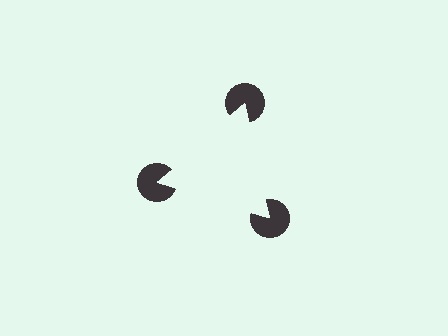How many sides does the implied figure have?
3 sides.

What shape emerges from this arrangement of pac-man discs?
An illusory triangle — its edges are inferred from the aligned wedge cuts in the pac-man discs, not physically drawn.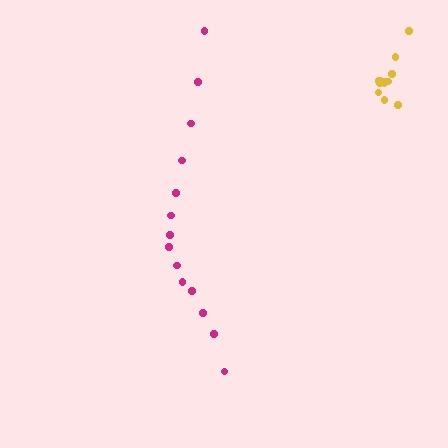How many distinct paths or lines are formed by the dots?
There are 2 distinct paths.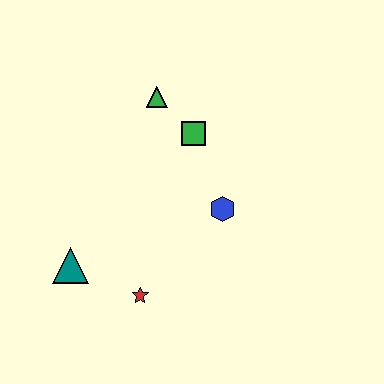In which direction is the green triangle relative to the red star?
The green triangle is above the red star.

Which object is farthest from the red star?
The green triangle is farthest from the red star.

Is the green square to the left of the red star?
No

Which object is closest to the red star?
The teal triangle is closest to the red star.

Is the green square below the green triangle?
Yes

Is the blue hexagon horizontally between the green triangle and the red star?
No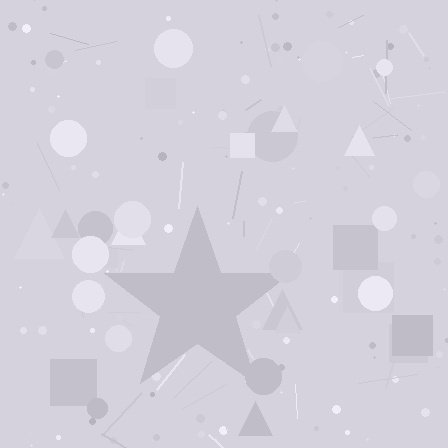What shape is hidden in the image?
A star is hidden in the image.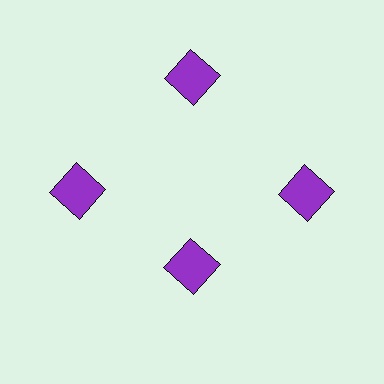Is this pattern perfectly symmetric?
No. The 4 purple squares are arranged in a ring, but one element near the 6 o'clock position is pulled inward toward the center, breaking the 4-fold rotational symmetry.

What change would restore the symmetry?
The symmetry would be restored by moving it outward, back onto the ring so that all 4 squares sit at equal angles and equal distance from the center.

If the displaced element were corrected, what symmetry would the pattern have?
It would have 4-fold rotational symmetry — the pattern would map onto itself every 90 degrees.